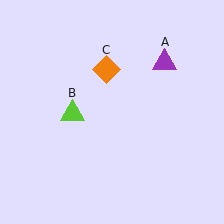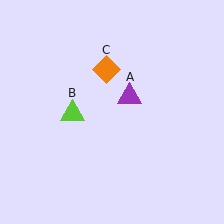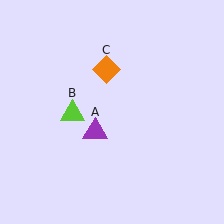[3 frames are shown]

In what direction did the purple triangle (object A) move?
The purple triangle (object A) moved down and to the left.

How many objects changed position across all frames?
1 object changed position: purple triangle (object A).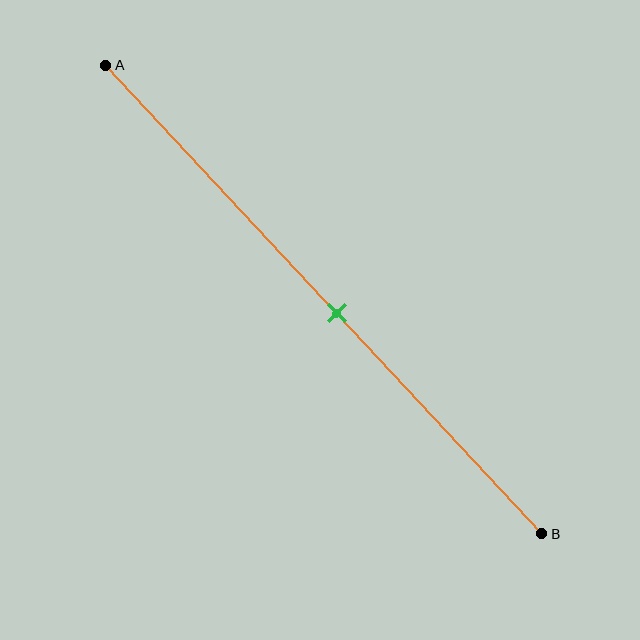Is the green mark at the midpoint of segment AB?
Yes, the mark is approximately at the midpoint.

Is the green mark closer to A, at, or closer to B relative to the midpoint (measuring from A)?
The green mark is approximately at the midpoint of segment AB.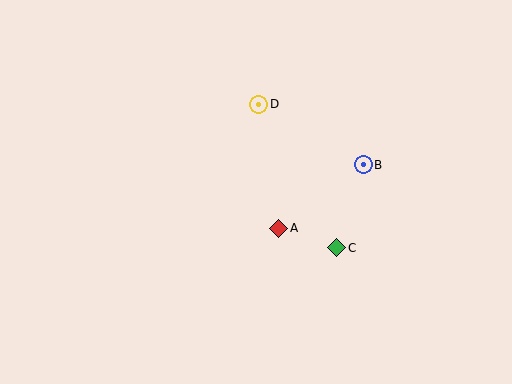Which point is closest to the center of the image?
Point A at (279, 228) is closest to the center.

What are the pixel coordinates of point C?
Point C is at (337, 248).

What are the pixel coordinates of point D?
Point D is at (259, 104).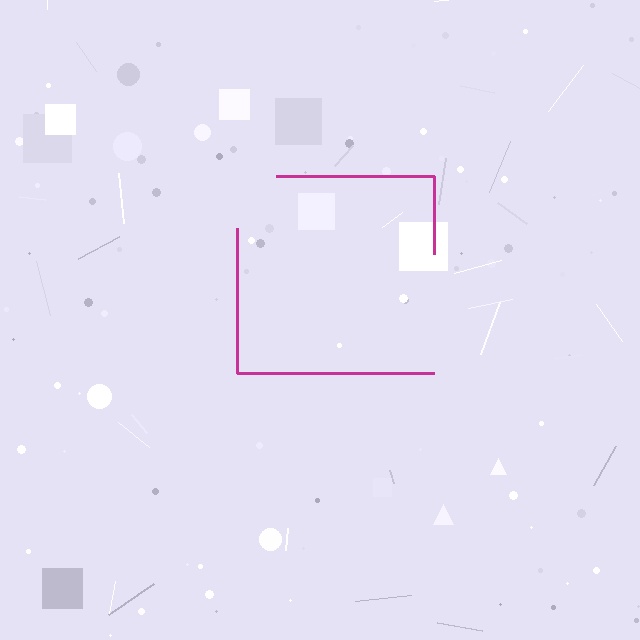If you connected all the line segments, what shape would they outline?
They would outline a square.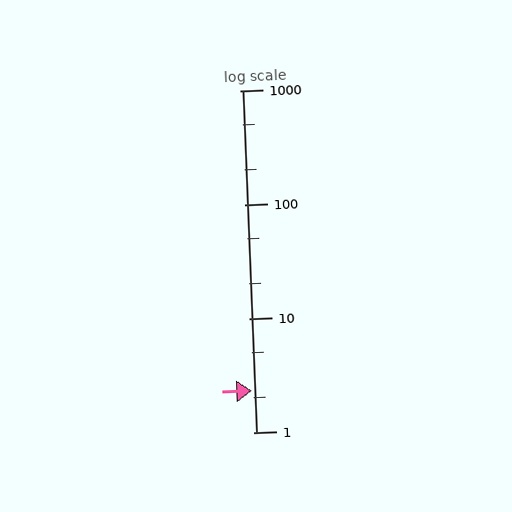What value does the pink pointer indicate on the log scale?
The pointer indicates approximately 2.3.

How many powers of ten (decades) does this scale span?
The scale spans 3 decades, from 1 to 1000.